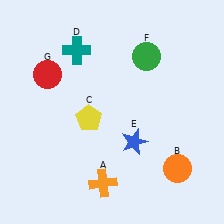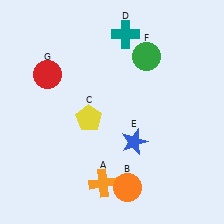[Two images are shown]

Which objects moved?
The objects that moved are: the orange circle (B), the teal cross (D).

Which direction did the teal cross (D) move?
The teal cross (D) moved right.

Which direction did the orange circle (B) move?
The orange circle (B) moved left.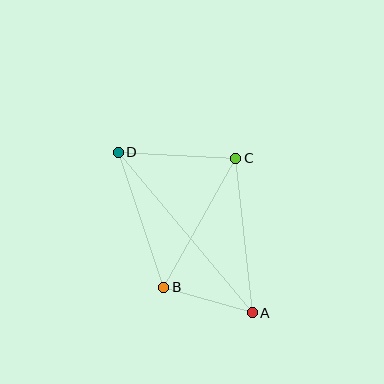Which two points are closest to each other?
Points A and B are closest to each other.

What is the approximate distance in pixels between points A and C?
The distance between A and C is approximately 155 pixels.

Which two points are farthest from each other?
Points A and D are farthest from each other.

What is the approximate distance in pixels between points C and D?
The distance between C and D is approximately 118 pixels.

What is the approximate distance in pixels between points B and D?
The distance between B and D is approximately 143 pixels.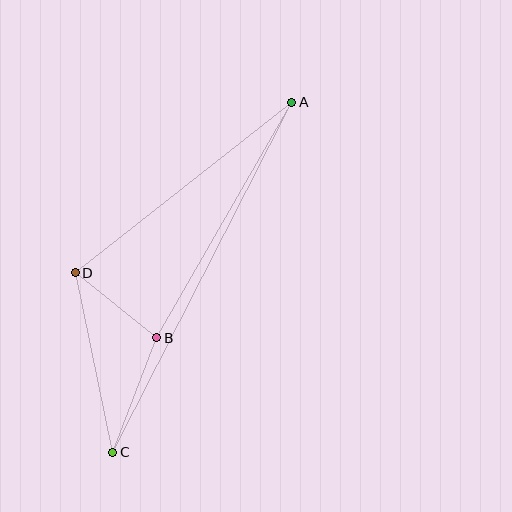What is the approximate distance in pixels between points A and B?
The distance between A and B is approximately 271 pixels.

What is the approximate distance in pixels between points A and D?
The distance between A and D is approximately 276 pixels.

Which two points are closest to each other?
Points B and D are closest to each other.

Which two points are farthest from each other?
Points A and C are farthest from each other.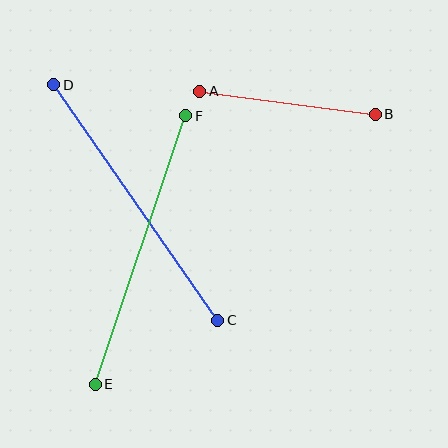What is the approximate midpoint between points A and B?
The midpoint is at approximately (288, 103) pixels.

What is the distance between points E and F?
The distance is approximately 283 pixels.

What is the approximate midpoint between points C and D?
The midpoint is at approximately (136, 202) pixels.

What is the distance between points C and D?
The distance is approximately 287 pixels.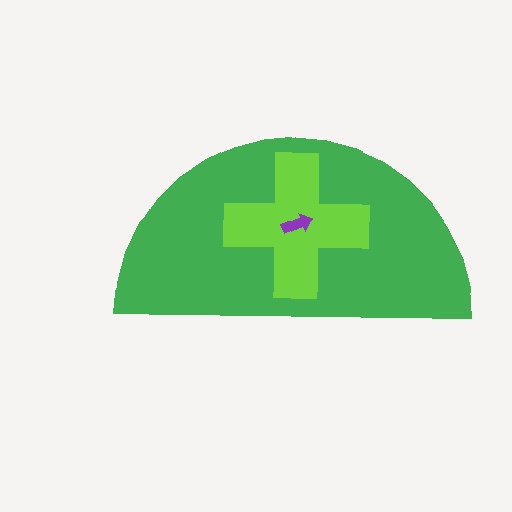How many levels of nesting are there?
3.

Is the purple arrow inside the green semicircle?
Yes.